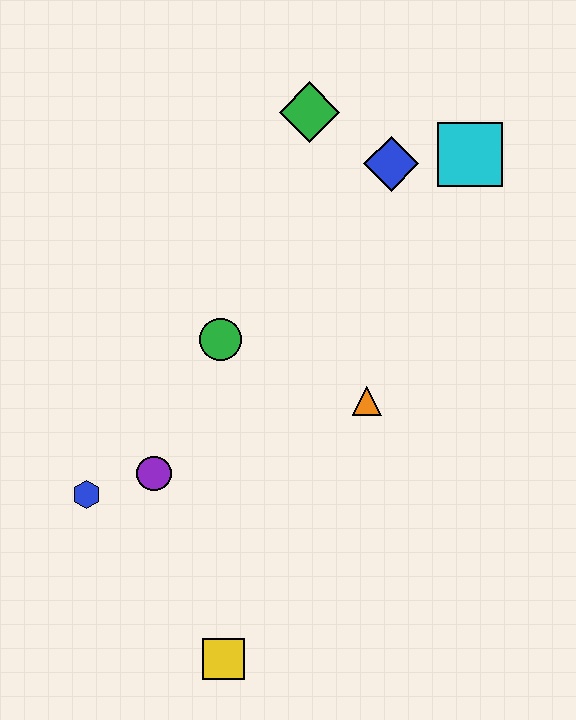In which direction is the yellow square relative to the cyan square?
The yellow square is below the cyan square.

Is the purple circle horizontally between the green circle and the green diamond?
No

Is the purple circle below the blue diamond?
Yes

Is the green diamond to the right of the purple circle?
Yes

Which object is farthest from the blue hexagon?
The cyan square is farthest from the blue hexagon.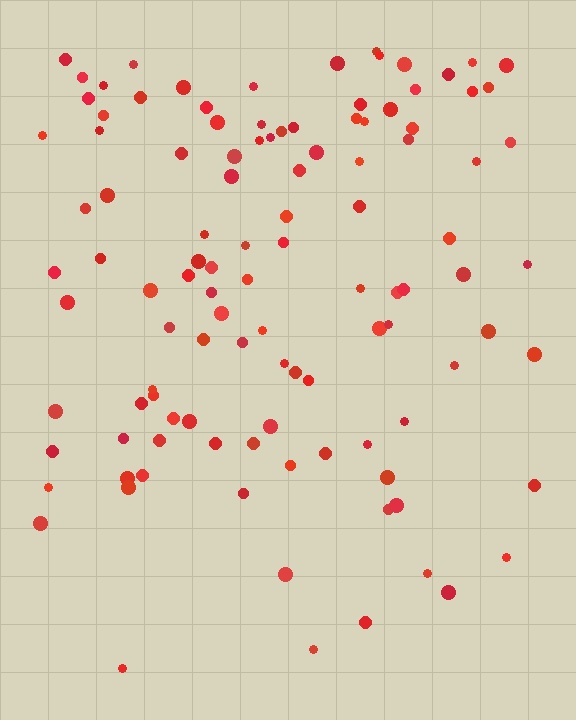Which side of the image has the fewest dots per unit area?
The bottom.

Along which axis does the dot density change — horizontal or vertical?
Vertical.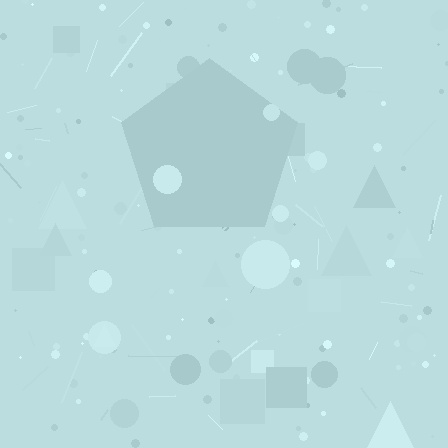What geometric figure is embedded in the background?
A pentagon is embedded in the background.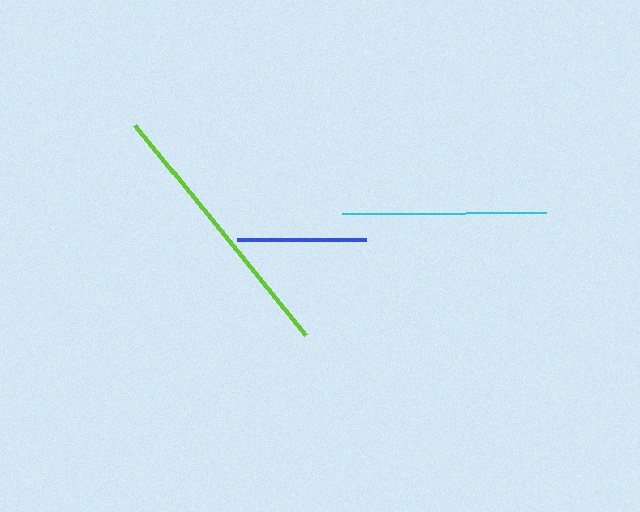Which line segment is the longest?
The lime line is the longest at approximately 271 pixels.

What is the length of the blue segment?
The blue segment is approximately 129 pixels long.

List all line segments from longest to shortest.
From longest to shortest: lime, cyan, blue.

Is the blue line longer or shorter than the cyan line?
The cyan line is longer than the blue line.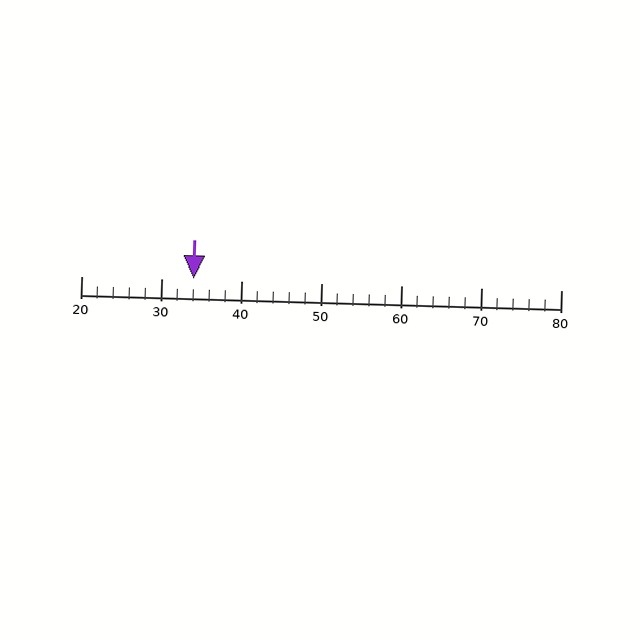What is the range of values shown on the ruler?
The ruler shows values from 20 to 80.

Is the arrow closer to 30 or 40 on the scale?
The arrow is closer to 30.